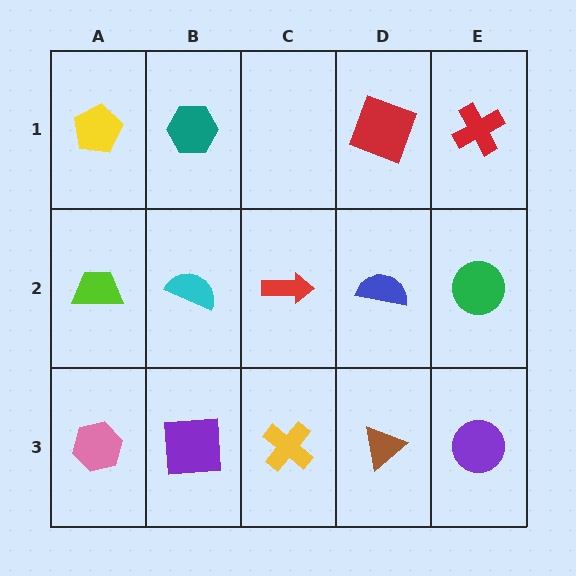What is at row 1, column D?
A red square.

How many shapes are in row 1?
4 shapes.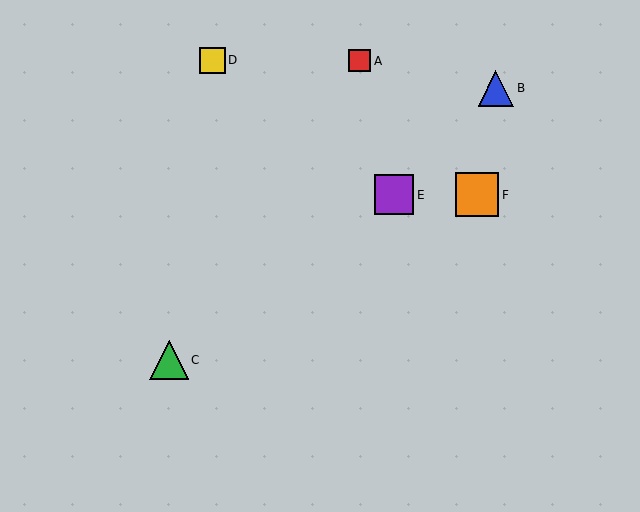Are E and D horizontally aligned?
No, E is at y≈195 and D is at y≈60.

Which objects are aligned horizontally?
Objects E, F are aligned horizontally.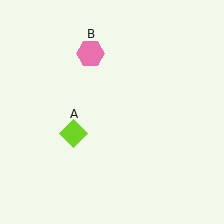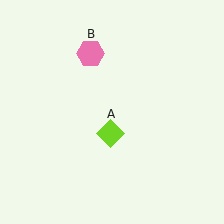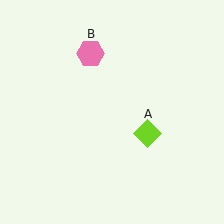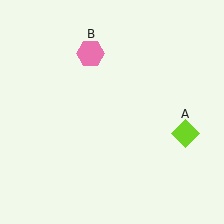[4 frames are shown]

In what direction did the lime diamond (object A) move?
The lime diamond (object A) moved right.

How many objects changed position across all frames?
1 object changed position: lime diamond (object A).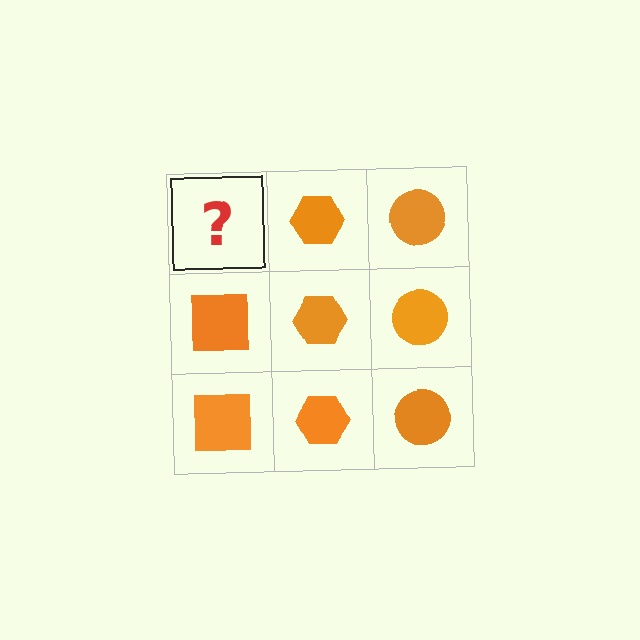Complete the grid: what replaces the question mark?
The question mark should be replaced with an orange square.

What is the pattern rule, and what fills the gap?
The rule is that each column has a consistent shape. The gap should be filled with an orange square.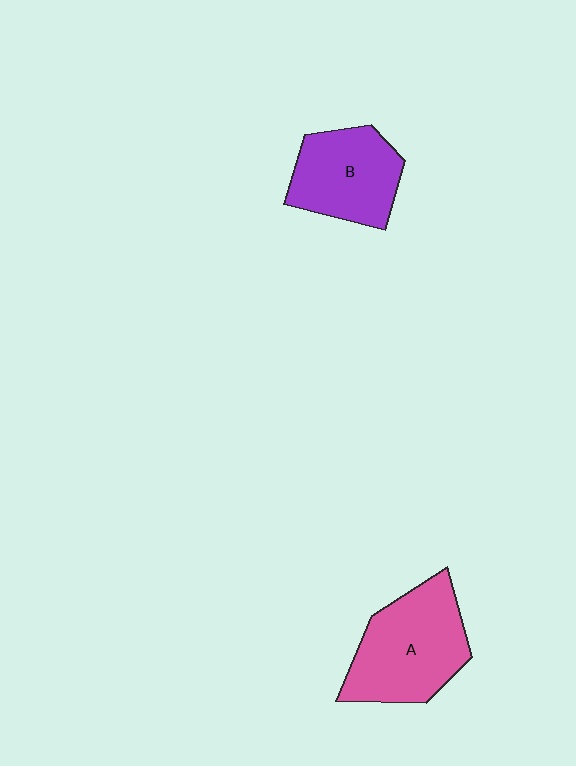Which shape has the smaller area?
Shape B (purple).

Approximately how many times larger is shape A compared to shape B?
Approximately 1.3 times.